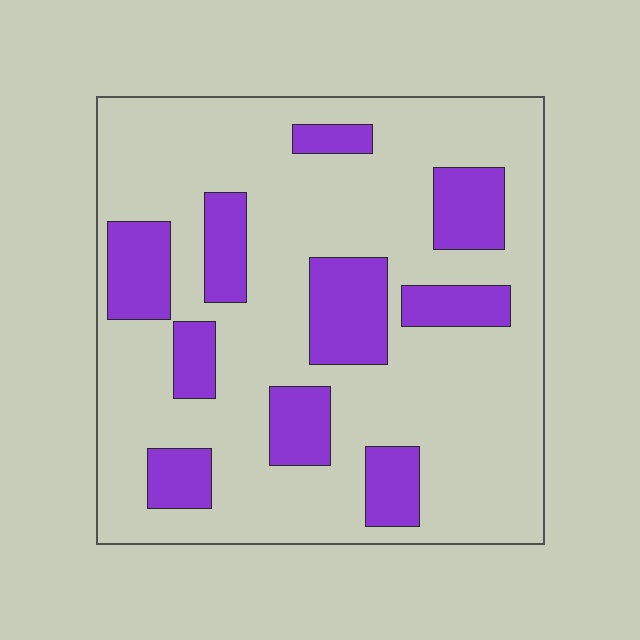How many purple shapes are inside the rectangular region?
10.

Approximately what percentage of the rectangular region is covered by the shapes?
Approximately 25%.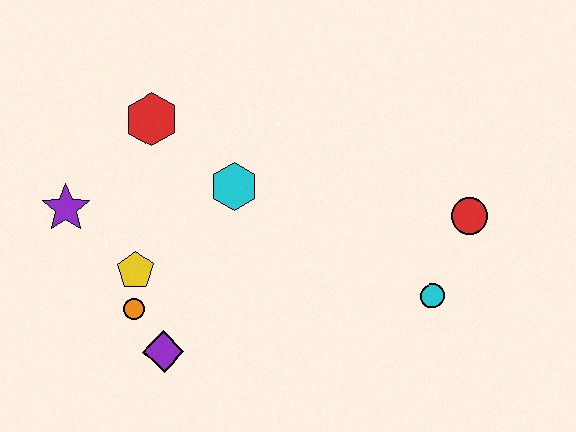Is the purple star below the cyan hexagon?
Yes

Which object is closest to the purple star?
The yellow pentagon is closest to the purple star.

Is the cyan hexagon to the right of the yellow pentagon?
Yes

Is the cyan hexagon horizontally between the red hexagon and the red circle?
Yes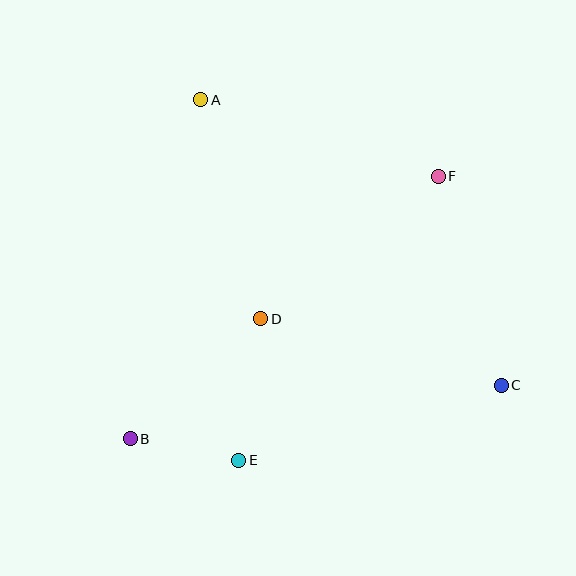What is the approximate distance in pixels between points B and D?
The distance between B and D is approximately 177 pixels.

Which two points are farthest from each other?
Points A and C are farthest from each other.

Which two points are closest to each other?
Points B and E are closest to each other.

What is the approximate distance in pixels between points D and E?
The distance between D and E is approximately 143 pixels.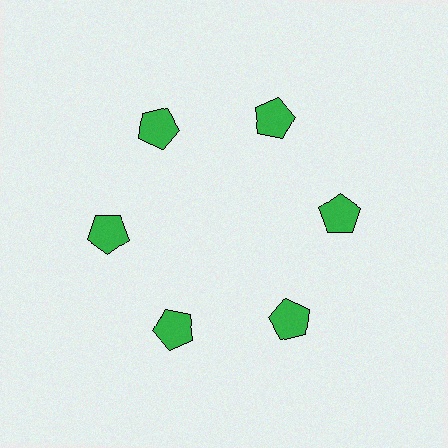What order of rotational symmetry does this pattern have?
This pattern has 6-fold rotational symmetry.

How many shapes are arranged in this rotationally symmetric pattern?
There are 6 shapes, arranged in 6 groups of 1.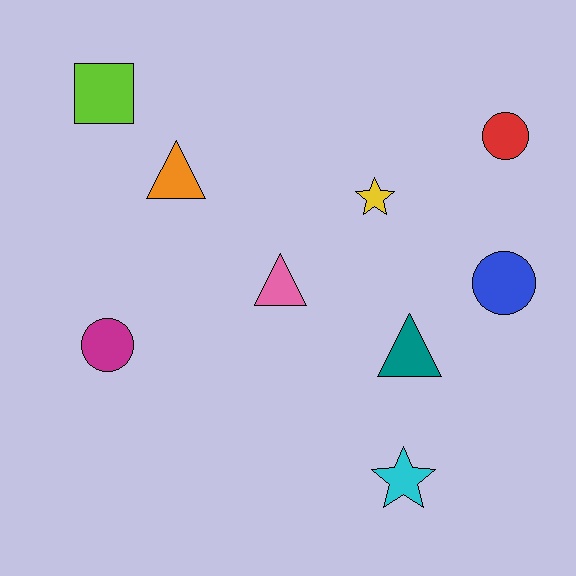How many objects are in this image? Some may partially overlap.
There are 9 objects.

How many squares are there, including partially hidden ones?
There is 1 square.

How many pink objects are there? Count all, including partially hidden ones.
There is 1 pink object.